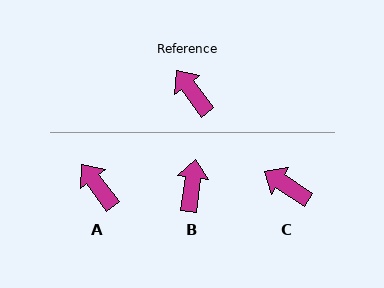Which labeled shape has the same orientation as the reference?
A.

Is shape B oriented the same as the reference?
No, it is off by about 44 degrees.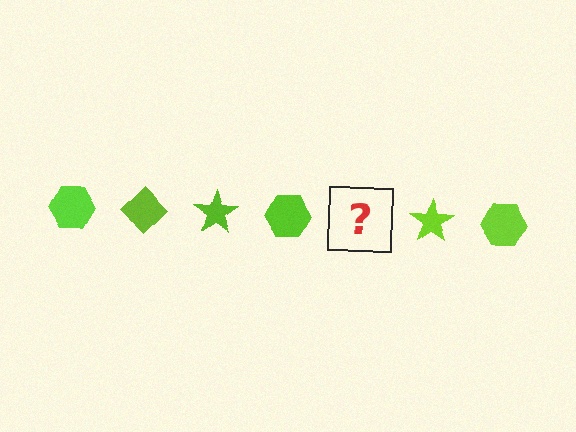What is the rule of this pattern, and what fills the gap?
The rule is that the pattern cycles through hexagon, diamond, star shapes in lime. The gap should be filled with a lime diamond.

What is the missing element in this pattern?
The missing element is a lime diamond.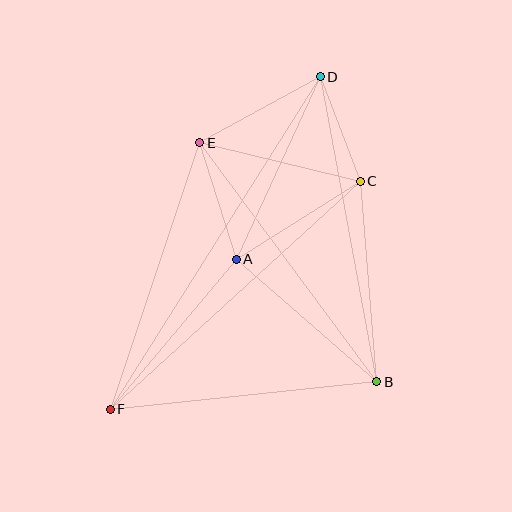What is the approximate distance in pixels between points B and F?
The distance between B and F is approximately 268 pixels.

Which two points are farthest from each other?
Points D and F are farthest from each other.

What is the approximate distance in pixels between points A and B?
The distance between A and B is approximately 187 pixels.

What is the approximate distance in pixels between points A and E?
The distance between A and E is approximately 122 pixels.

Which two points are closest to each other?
Points C and D are closest to each other.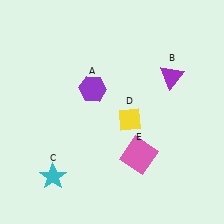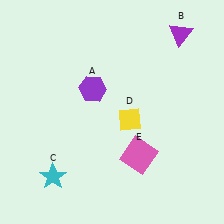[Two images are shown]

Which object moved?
The purple triangle (B) moved up.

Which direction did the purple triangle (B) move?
The purple triangle (B) moved up.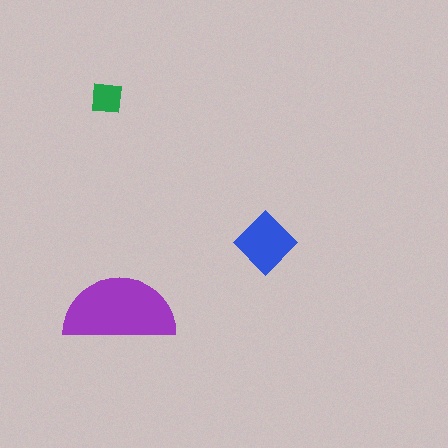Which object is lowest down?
The purple semicircle is bottommost.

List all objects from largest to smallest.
The purple semicircle, the blue diamond, the green square.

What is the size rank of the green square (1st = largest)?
3rd.